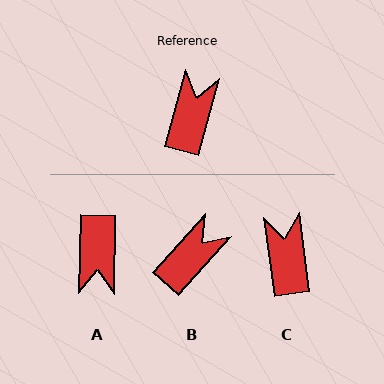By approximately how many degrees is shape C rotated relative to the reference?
Approximately 23 degrees counter-clockwise.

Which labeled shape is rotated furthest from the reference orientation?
A, about 166 degrees away.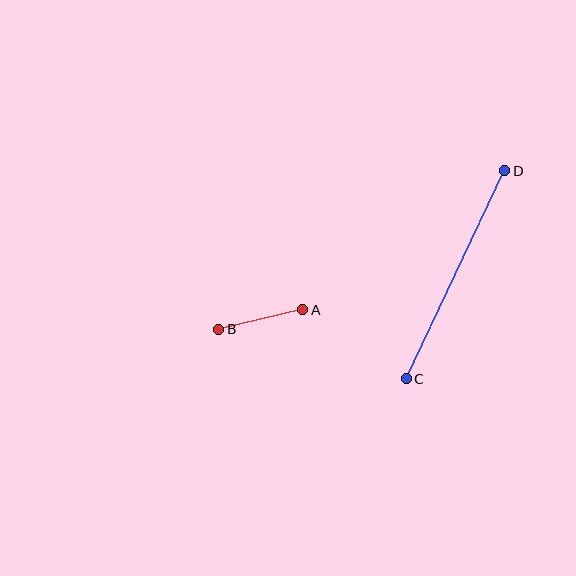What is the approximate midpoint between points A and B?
The midpoint is at approximately (261, 320) pixels.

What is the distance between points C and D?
The distance is approximately 230 pixels.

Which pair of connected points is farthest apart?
Points C and D are farthest apart.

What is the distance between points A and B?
The distance is approximately 86 pixels.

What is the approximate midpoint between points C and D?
The midpoint is at approximately (456, 275) pixels.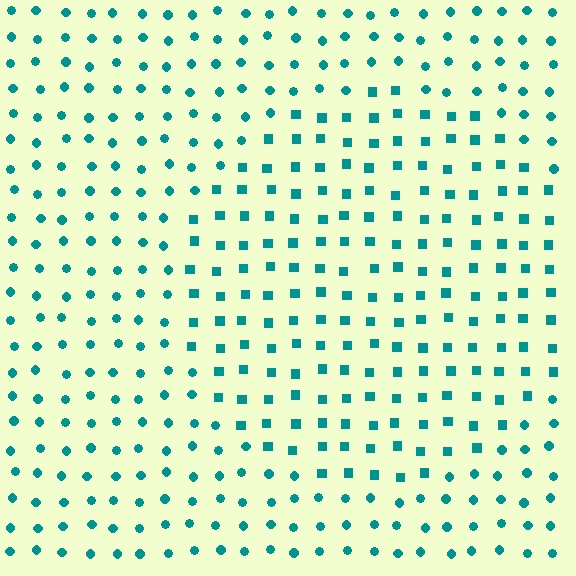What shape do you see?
I see a circle.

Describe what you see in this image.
The image is filled with small teal elements arranged in a uniform grid. A circle-shaped region contains squares, while the surrounding area contains circles. The boundary is defined purely by the change in element shape.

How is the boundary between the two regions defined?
The boundary is defined by a change in element shape: squares inside vs. circles outside. All elements share the same color and spacing.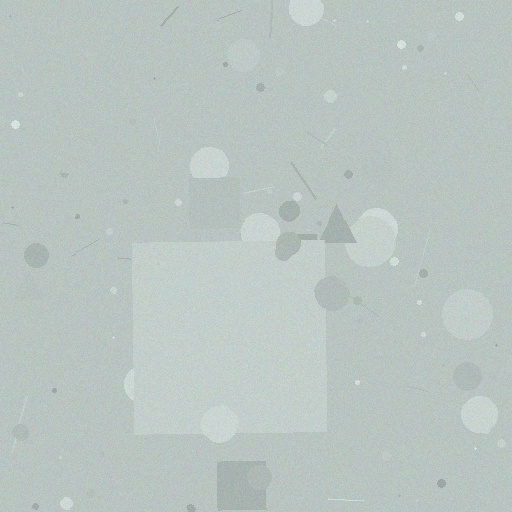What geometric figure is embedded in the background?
A square is embedded in the background.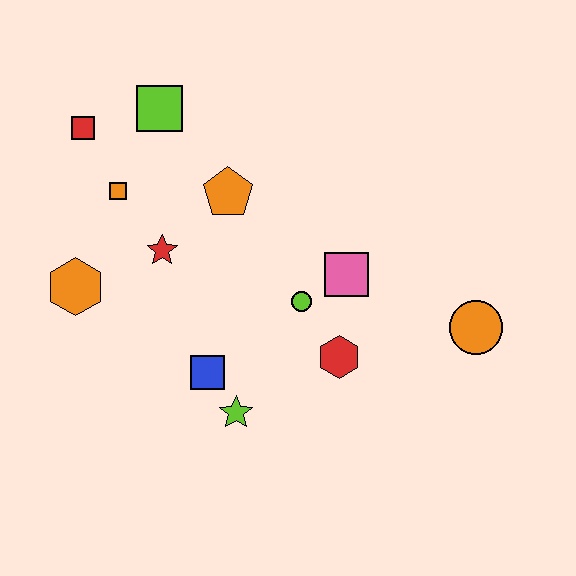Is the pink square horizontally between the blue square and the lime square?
No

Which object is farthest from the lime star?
The red square is farthest from the lime star.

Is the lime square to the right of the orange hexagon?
Yes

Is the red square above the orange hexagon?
Yes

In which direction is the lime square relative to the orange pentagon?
The lime square is above the orange pentagon.